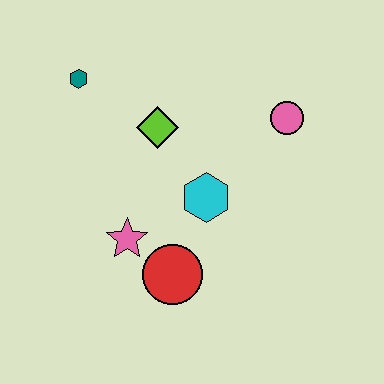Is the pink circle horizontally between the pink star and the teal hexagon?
No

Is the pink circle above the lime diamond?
Yes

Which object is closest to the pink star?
The red circle is closest to the pink star.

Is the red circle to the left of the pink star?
No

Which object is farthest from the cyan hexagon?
The teal hexagon is farthest from the cyan hexagon.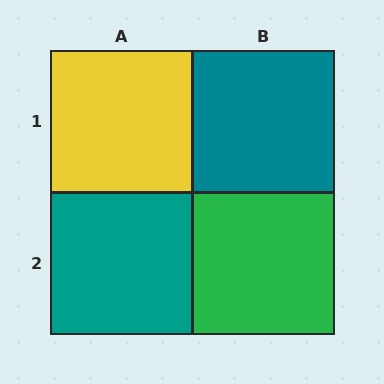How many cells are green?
1 cell is green.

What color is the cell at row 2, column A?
Teal.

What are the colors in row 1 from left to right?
Yellow, teal.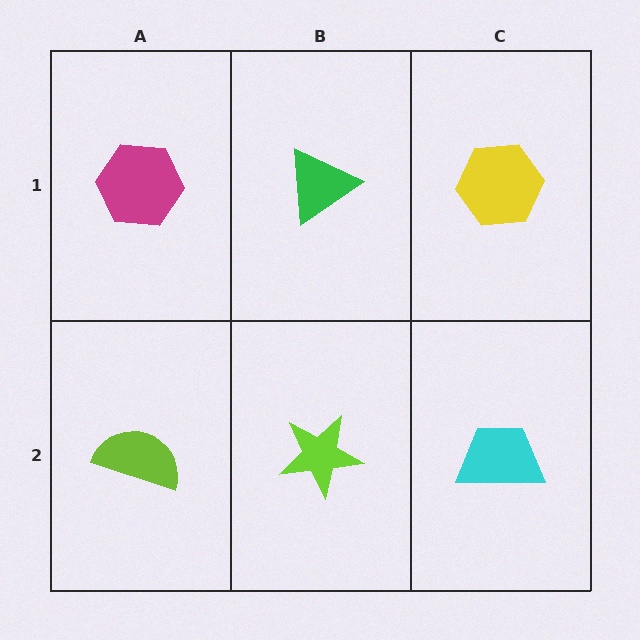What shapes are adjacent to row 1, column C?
A cyan trapezoid (row 2, column C), a green triangle (row 1, column B).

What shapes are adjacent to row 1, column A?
A lime semicircle (row 2, column A), a green triangle (row 1, column B).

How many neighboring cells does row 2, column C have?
2.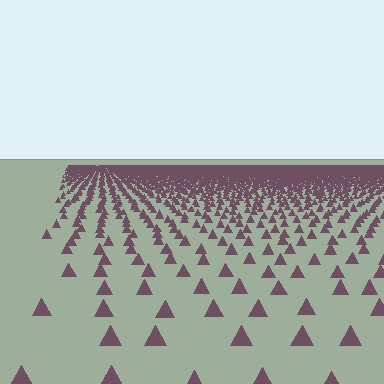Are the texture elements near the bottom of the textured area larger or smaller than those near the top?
Larger. Near the bottom, elements are closer to the viewer and appear at a bigger on-screen size.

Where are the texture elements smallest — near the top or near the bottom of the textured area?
Near the top.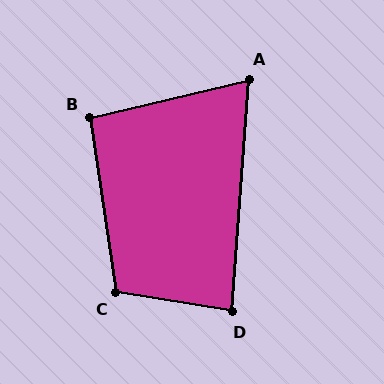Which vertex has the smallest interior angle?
A, at approximately 72 degrees.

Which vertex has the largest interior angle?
C, at approximately 108 degrees.